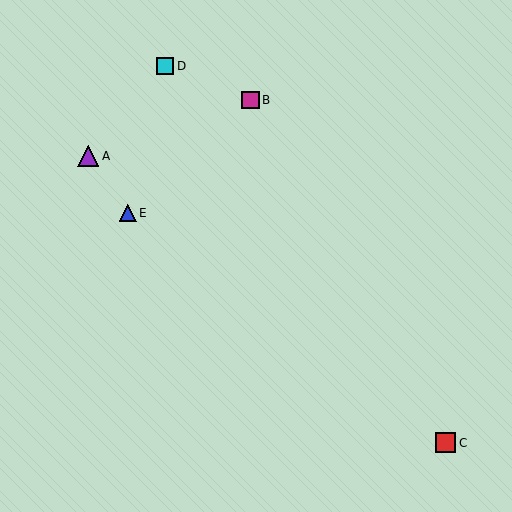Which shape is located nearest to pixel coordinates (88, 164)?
The purple triangle (labeled A) at (88, 156) is nearest to that location.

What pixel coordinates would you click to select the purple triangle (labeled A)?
Click at (88, 156) to select the purple triangle A.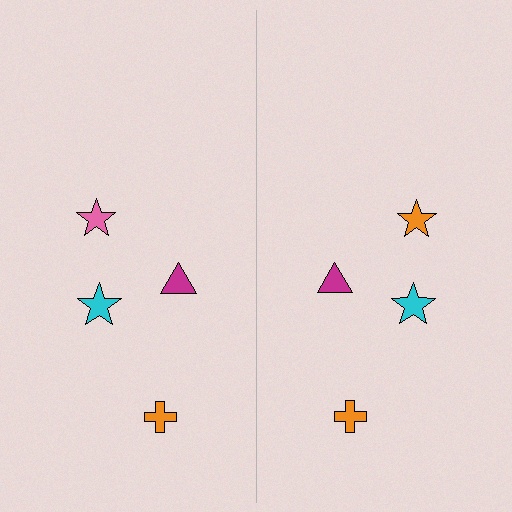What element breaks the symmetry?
The orange star on the right side breaks the symmetry — its mirror counterpart is pink.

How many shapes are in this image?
There are 8 shapes in this image.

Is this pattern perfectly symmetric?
No, the pattern is not perfectly symmetric. The orange star on the right side breaks the symmetry — its mirror counterpart is pink.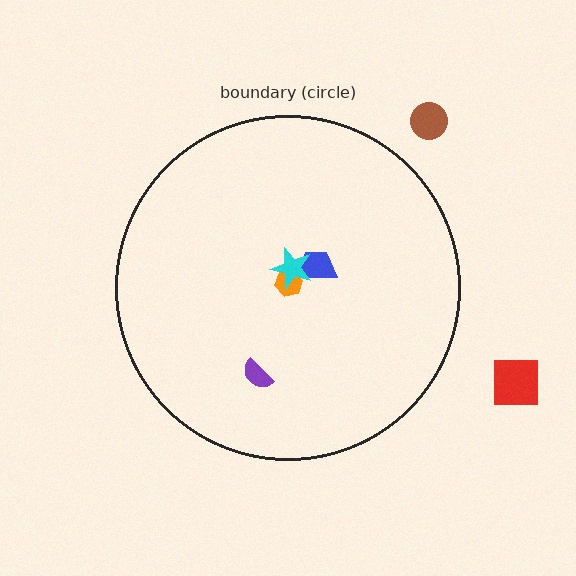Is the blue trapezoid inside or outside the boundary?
Inside.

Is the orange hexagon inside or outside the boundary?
Inside.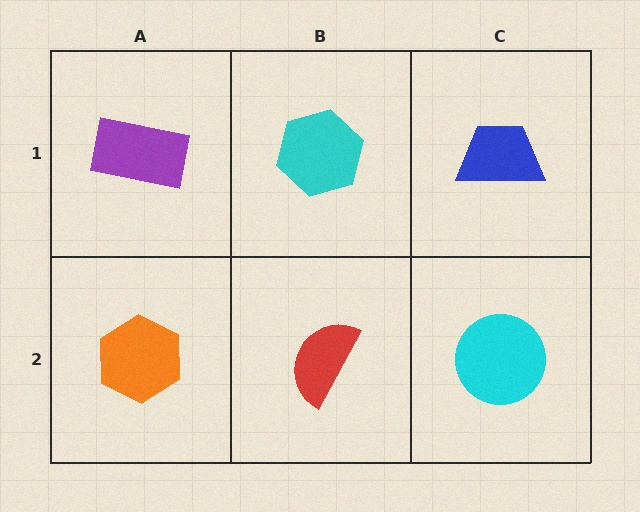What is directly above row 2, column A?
A purple rectangle.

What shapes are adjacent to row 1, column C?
A cyan circle (row 2, column C), a cyan hexagon (row 1, column B).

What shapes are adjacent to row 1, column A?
An orange hexagon (row 2, column A), a cyan hexagon (row 1, column B).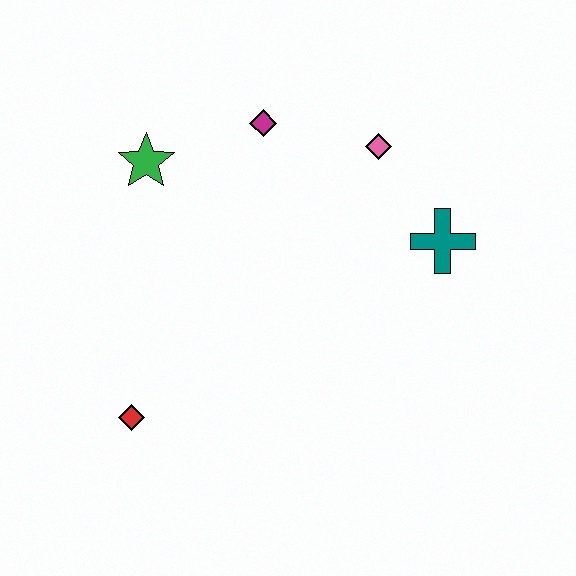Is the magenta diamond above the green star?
Yes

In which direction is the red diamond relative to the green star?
The red diamond is below the green star.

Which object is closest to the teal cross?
The pink diamond is closest to the teal cross.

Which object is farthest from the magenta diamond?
The red diamond is farthest from the magenta diamond.